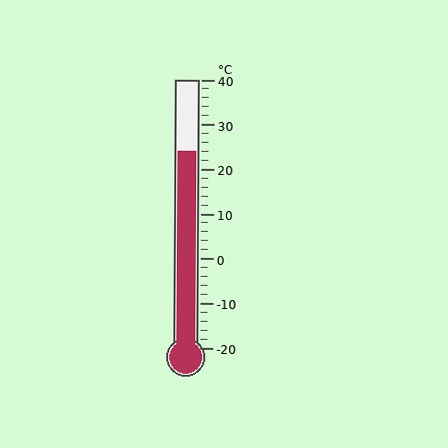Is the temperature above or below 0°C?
The temperature is above 0°C.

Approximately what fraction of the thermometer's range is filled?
The thermometer is filled to approximately 75% of its range.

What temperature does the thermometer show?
The thermometer shows approximately 24°C.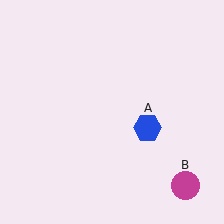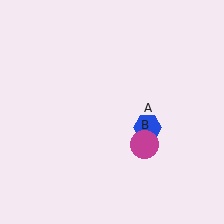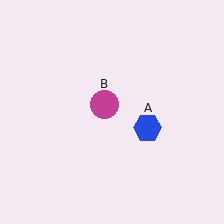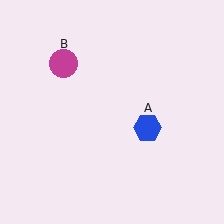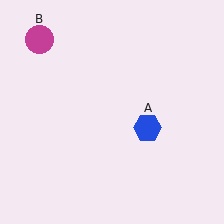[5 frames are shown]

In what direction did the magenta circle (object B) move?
The magenta circle (object B) moved up and to the left.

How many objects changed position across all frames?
1 object changed position: magenta circle (object B).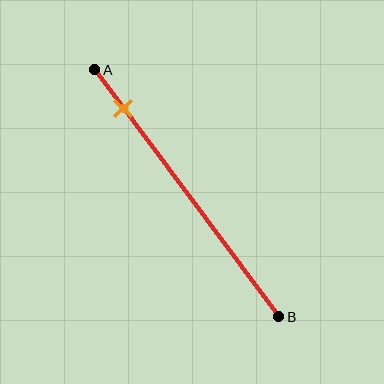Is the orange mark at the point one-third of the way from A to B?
No, the mark is at about 15% from A, not at the 33% one-third point.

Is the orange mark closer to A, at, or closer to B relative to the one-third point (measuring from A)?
The orange mark is closer to point A than the one-third point of segment AB.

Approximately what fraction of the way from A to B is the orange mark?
The orange mark is approximately 15% of the way from A to B.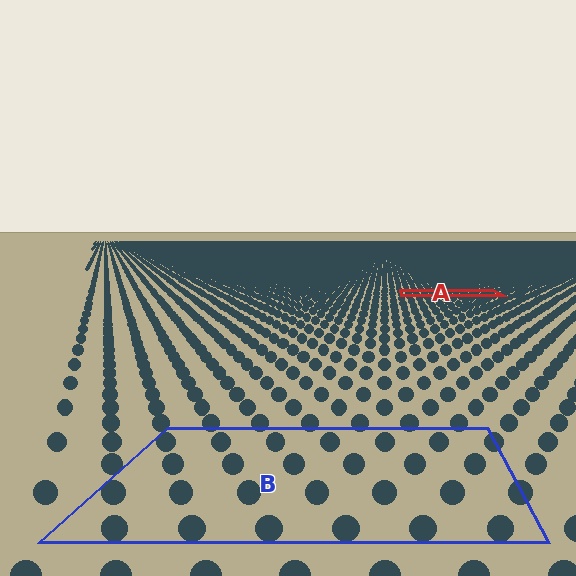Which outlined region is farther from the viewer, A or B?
Region A is farther from the viewer — the texture elements inside it appear smaller and more densely packed.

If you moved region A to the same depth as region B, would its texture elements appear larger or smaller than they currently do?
They would appear larger. At a closer depth, the same texture elements are projected at a bigger on-screen size.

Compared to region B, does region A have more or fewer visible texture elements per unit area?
Region A has more texture elements per unit area — they are packed more densely because it is farther away.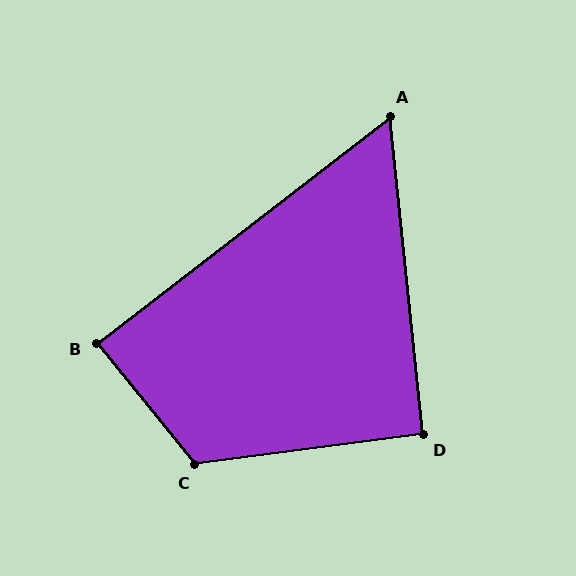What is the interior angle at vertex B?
Approximately 88 degrees (approximately right).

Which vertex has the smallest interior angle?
A, at approximately 58 degrees.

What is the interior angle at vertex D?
Approximately 92 degrees (approximately right).